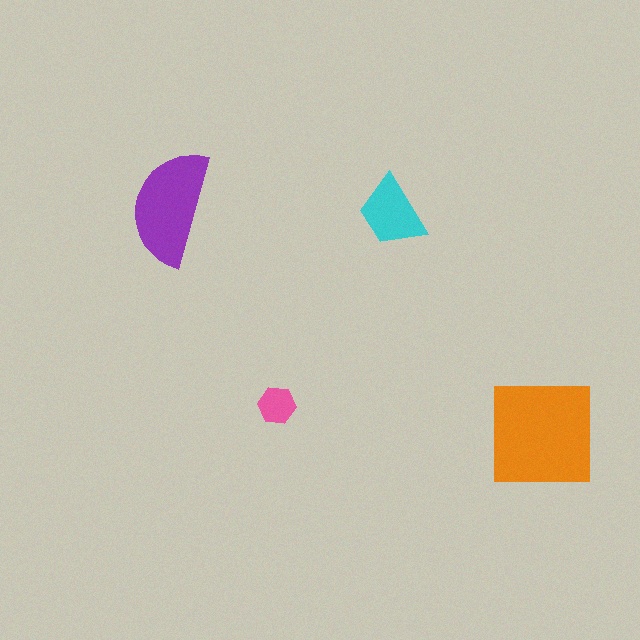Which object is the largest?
The orange square.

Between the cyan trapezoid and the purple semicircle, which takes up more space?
The purple semicircle.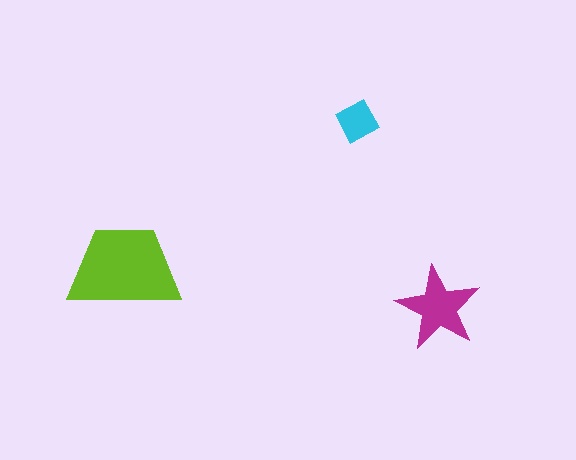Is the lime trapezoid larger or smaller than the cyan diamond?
Larger.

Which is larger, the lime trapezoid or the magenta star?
The lime trapezoid.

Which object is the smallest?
The cyan diamond.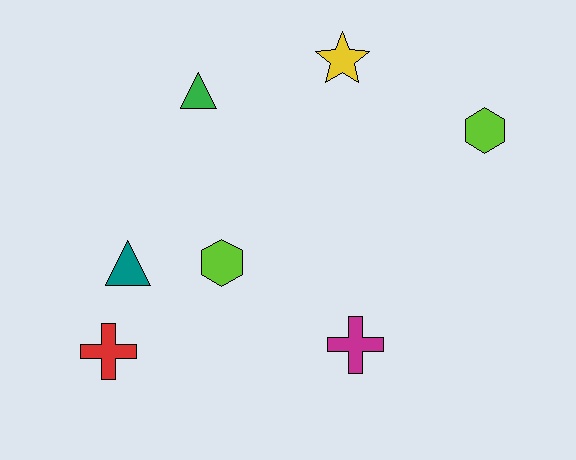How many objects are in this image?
There are 7 objects.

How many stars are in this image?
There is 1 star.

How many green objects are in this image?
There is 1 green object.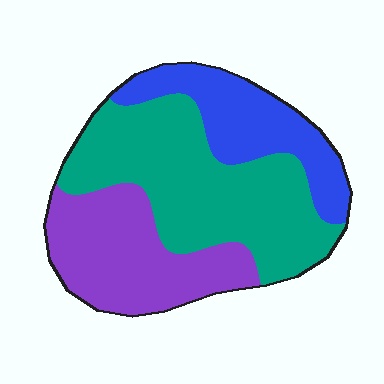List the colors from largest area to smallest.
From largest to smallest: teal, purple, blue.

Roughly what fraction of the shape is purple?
Purple takes up between a quarter and a half of the shape.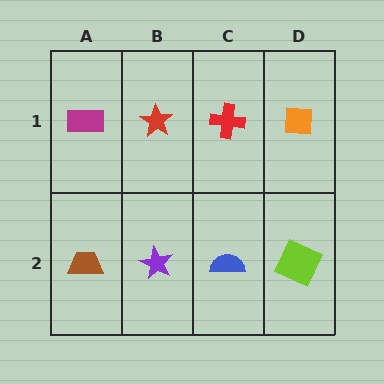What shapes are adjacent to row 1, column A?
A brown trapezoid (row 2, column A), a red star (row 1, column B).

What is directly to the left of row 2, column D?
A blue semicircle.